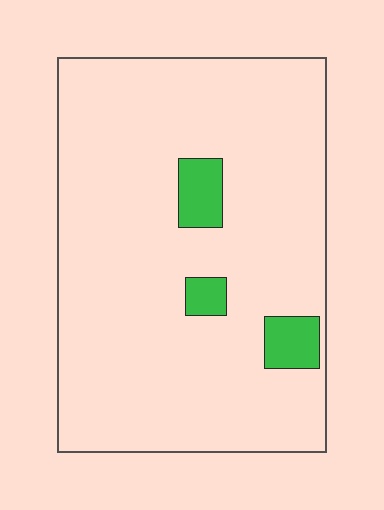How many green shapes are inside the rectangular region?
3.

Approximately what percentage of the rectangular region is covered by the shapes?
Approximately 5%.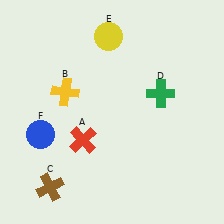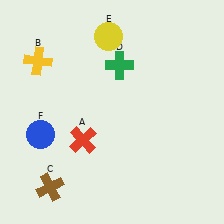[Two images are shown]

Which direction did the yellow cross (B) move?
The yellow cross (B) moved up.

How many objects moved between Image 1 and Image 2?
2 objects moved between the two images.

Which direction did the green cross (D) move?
The green cross (D) moved left.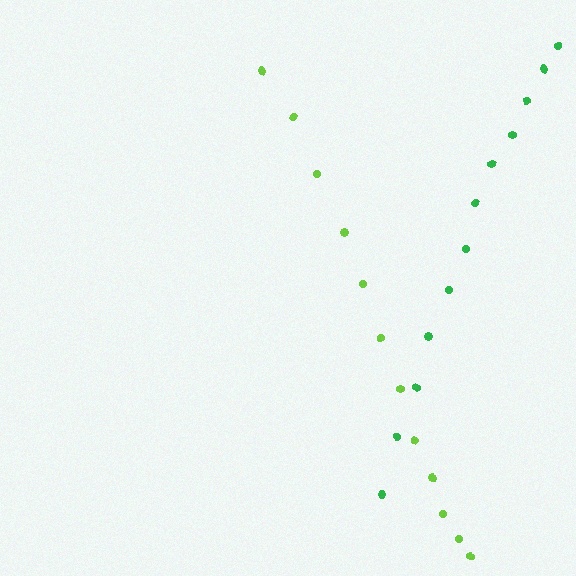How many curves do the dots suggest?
There are 2 distinct paths.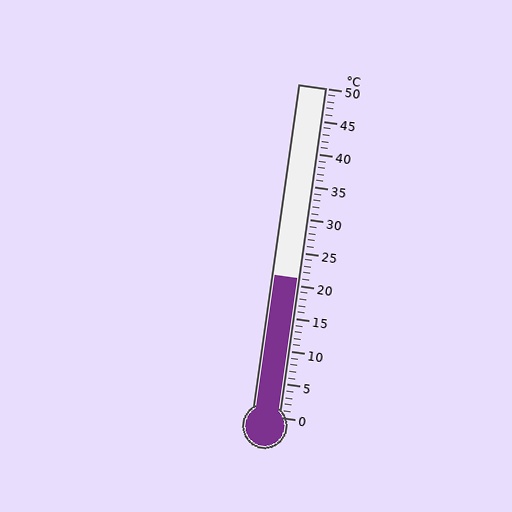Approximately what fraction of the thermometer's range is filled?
The thermometer is filled to approximately 40% of its range.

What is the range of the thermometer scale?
The thermometer scale ranges from 0°C to 50°C.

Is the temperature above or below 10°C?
The temperature is above 10°C.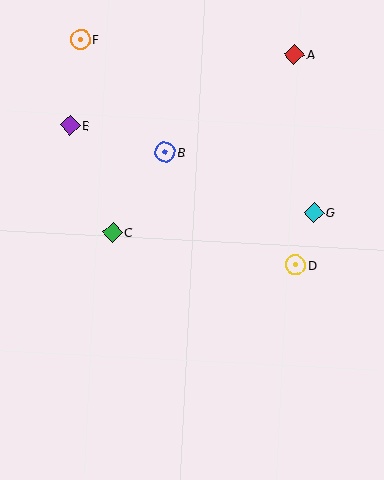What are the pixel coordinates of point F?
Point F is at (80, 39).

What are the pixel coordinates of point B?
Point B is at (165, 152).